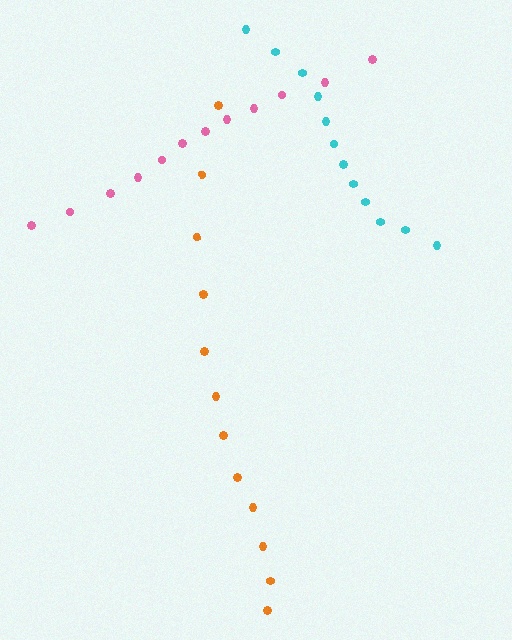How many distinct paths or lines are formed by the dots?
There are 3 distinct paths.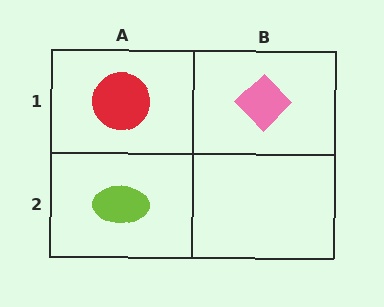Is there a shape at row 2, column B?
No, that cell is empty.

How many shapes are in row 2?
1 shape.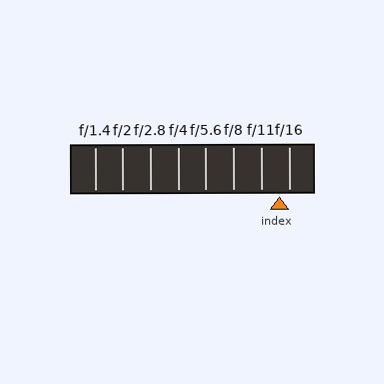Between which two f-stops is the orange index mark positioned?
The index mark is between f/11 and f/16.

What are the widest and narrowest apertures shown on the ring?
The widest aperture shown is f/1.4 and the narrowest is f/16.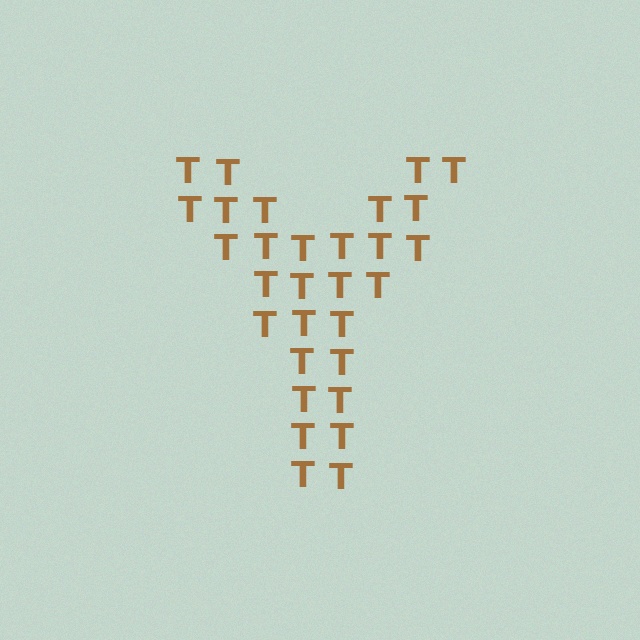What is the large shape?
The large shape is the letter Y.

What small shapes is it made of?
It is made of small letter T's.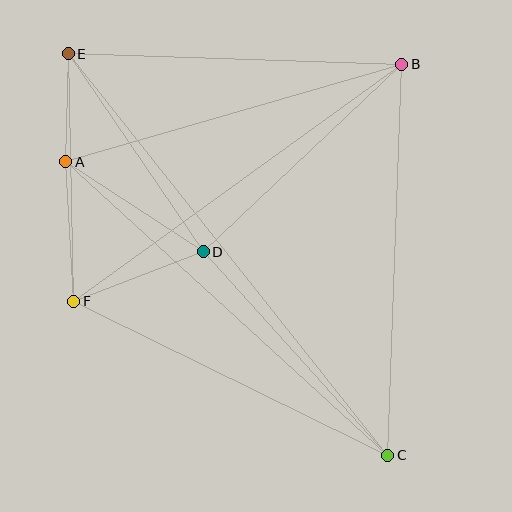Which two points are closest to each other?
Points A and E are closest to each other.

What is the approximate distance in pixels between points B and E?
The distance between B and E is approximately 334 pixels.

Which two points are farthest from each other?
Points C and E are farthest from each other.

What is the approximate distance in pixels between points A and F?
The distance between A and F is approximately 140 pixels.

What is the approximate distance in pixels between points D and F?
The distance between D and F is approximately 139 pixels.